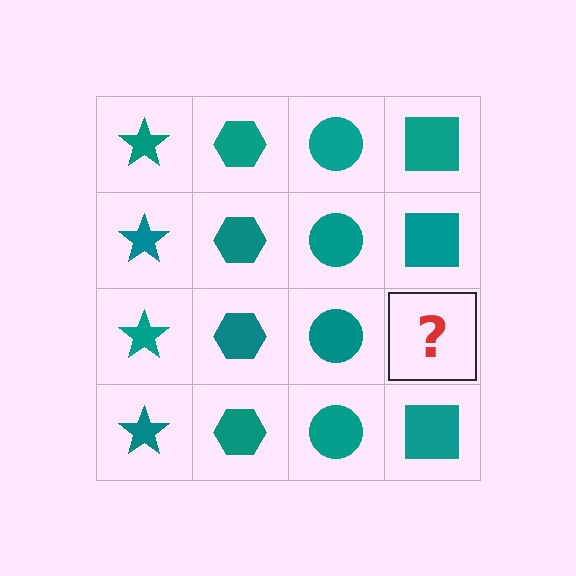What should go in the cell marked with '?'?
The missing cell should contain a teal square.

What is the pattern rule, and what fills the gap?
The rule is that each column has a consistent shape. The gap should be filled with a teal square.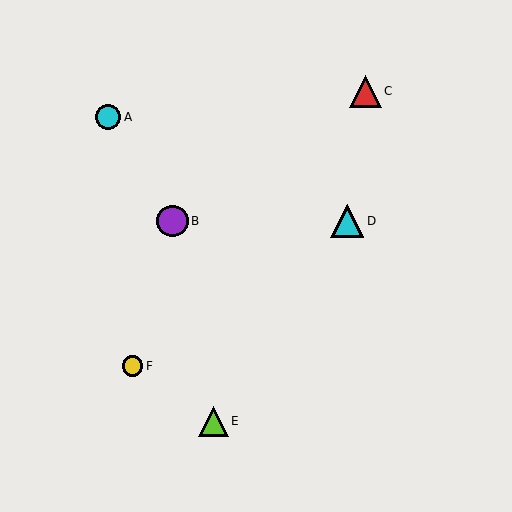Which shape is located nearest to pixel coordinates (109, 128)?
The cyan circle (labeled A) at (108, 117) is nearest to that location.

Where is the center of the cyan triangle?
The center of the cyan triangle is at (347, 221).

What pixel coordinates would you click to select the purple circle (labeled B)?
Click at (173, 221) to select the purple circle B.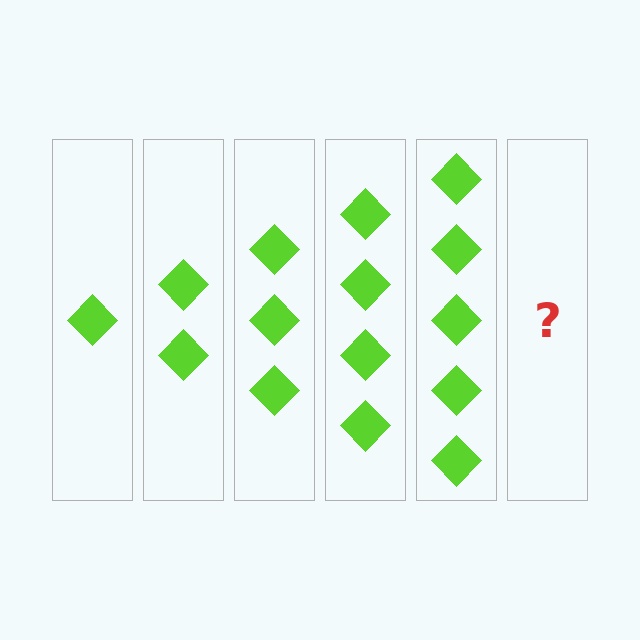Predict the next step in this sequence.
The next step is 6 diamonds.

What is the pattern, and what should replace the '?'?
The pattern is that each step adds one more diamond. The '?' should be 6 diamonds.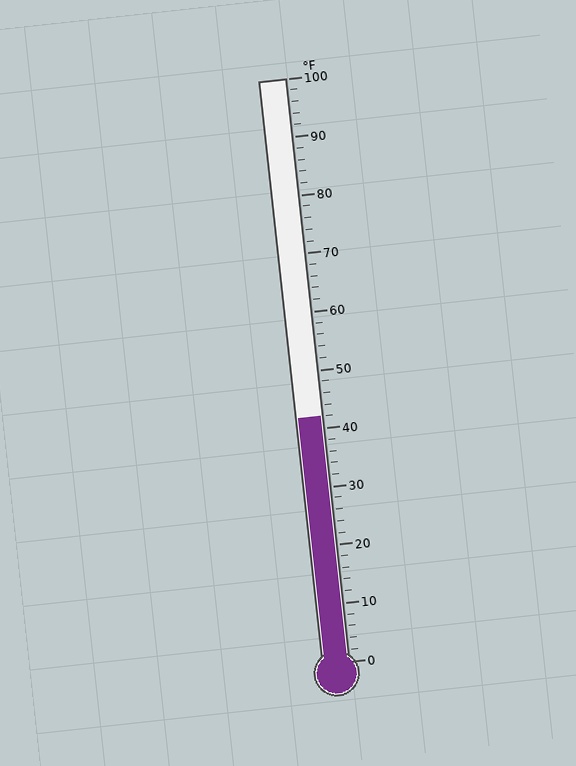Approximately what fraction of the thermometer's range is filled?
The thermometer is filled to approximately 40% of its range.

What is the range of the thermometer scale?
The thermometer scale ranges from 0°F to 100°F.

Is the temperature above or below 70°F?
The temperature is below 70°F.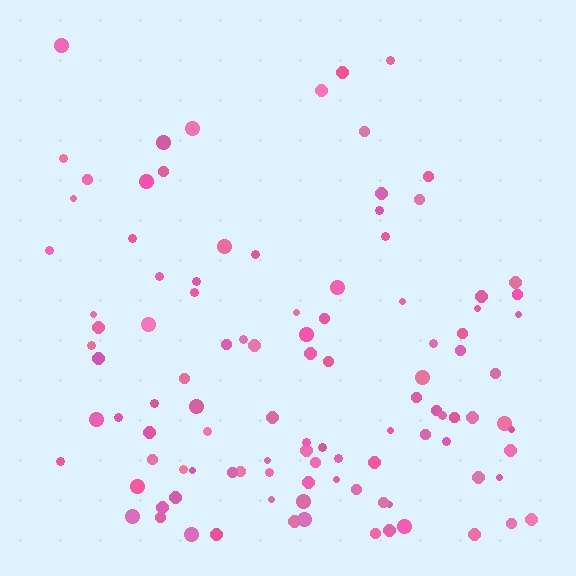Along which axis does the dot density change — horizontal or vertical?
Vertical.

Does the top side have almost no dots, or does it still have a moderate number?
Still a moderate number, just noticeably fewer than the bottom.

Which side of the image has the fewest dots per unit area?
The top.